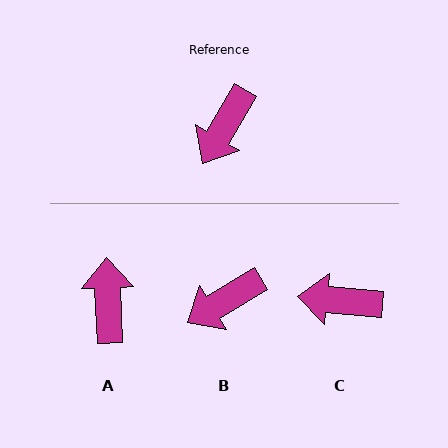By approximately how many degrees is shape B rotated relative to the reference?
Approximately 29 degrees clockwise.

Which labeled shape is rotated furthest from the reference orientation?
A, about 147 degrees away.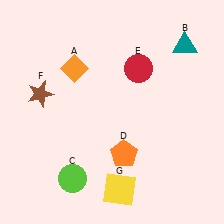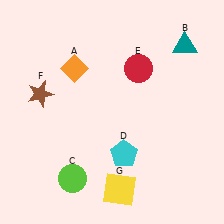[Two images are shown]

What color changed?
The pentagon (D) changed from orange in Image 1 to cyan in Image 2.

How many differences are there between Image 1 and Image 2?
There is 1 difference between the two images.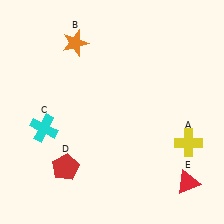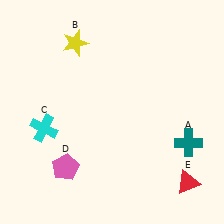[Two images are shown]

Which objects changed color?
A changed from yellow to teal. B changed from orange to yellow. D changed from red to pink.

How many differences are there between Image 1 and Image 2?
There are 3 differences between the two images.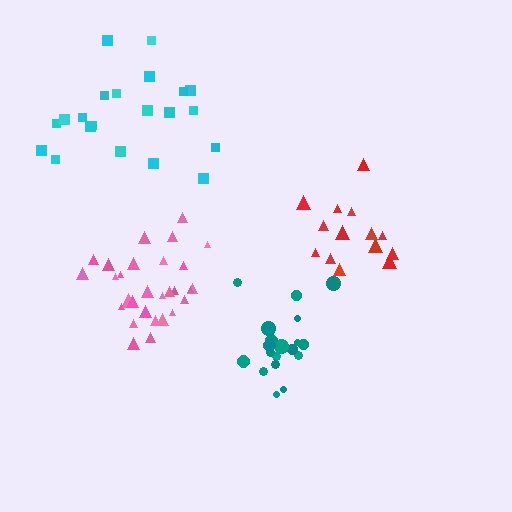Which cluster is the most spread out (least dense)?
Cyan.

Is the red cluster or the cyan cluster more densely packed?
Red.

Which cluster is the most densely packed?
Pink.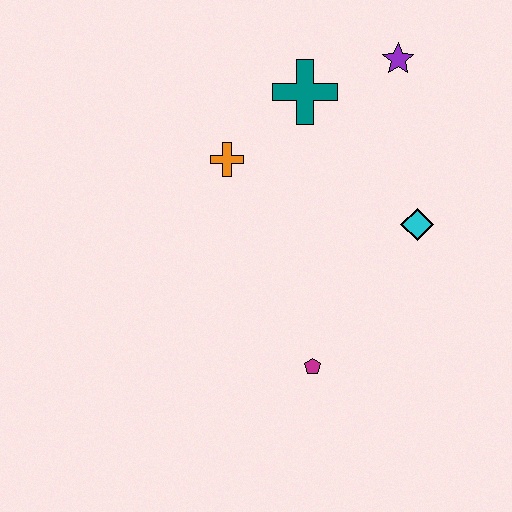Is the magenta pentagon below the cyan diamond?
Yes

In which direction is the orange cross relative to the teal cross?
The orange cross is to the left of the teal cross.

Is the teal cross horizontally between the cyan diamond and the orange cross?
Yes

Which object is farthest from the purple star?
The magenta pentagon is farthest from the purple star.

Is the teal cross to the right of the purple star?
No